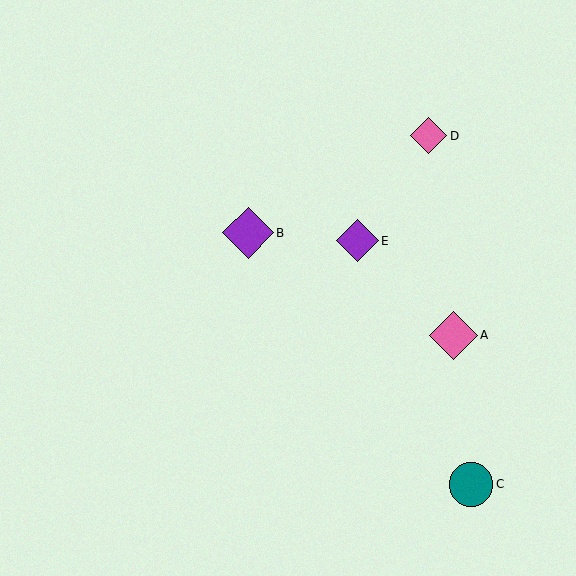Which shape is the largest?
The purple diamond (labeled B) is the largest.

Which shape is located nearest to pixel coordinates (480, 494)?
The teal circle (labeled C) at (471, 485) is nearest to that location.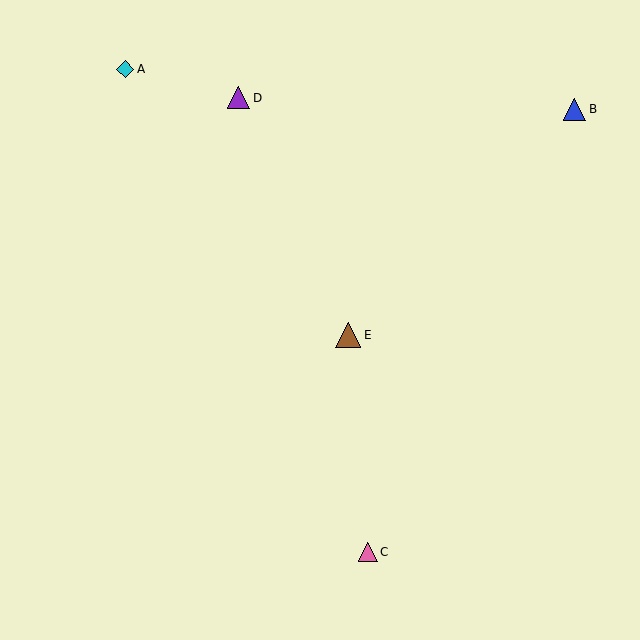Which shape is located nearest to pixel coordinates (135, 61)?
The cyan diamond (labeled A) at (125, 69) is nearest to that location.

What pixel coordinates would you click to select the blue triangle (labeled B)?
Click at (574, 109) to select the blue triangle B.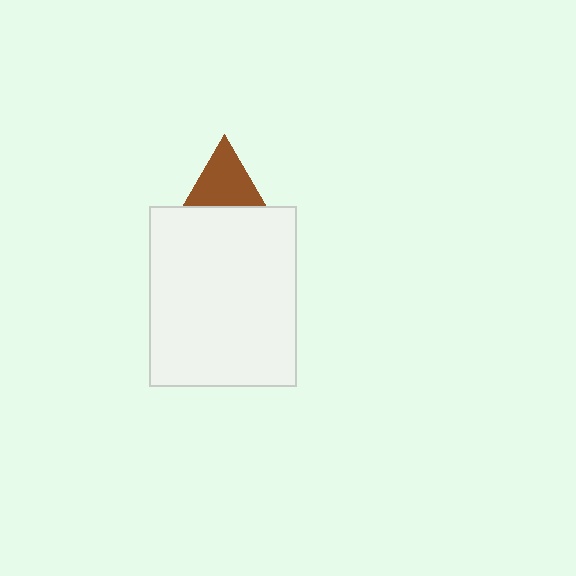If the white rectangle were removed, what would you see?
You would see the complete brown triangle.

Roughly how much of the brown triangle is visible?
About half of it is visible (roughly 50%).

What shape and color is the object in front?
The object in front is a white rectangle.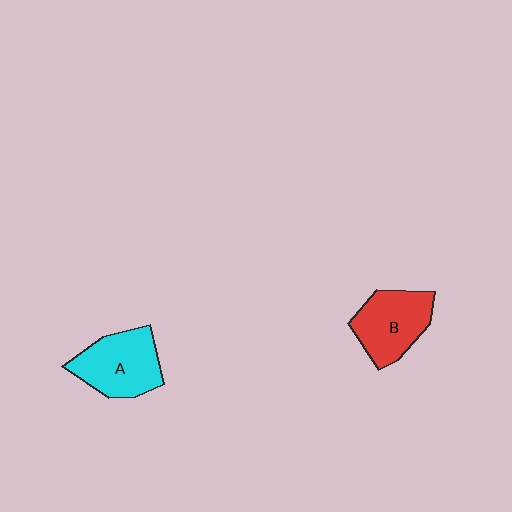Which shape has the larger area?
Shape A (cyan).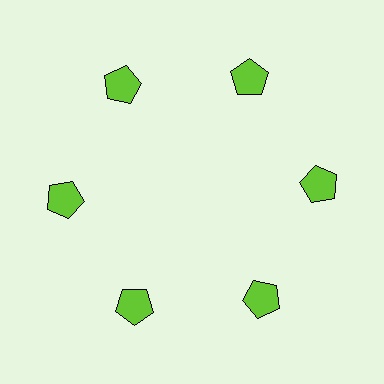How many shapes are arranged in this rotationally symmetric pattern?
There are 6 shapes, arranged in 6 groups of 1.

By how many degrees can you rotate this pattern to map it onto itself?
The pattern maps onto itself every 60 degrees of rotation.